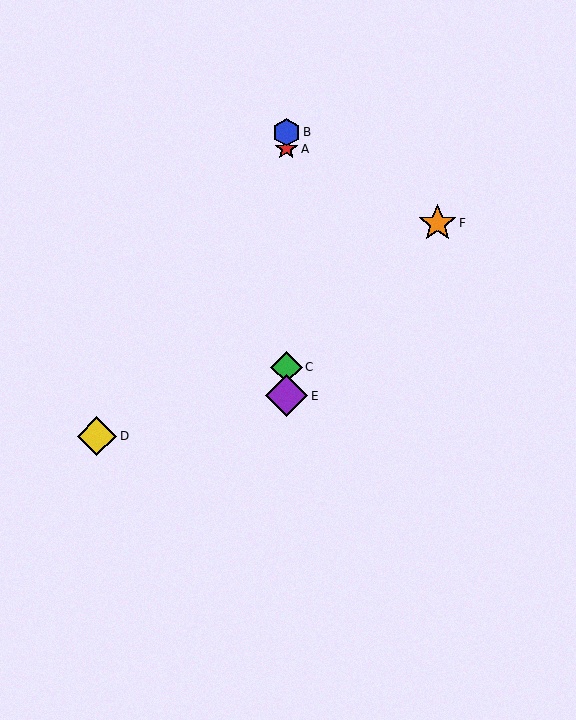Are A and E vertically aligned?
Yes, both are at x≈286.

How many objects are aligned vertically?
4 objects (A, B, C, E) are aligned vertically.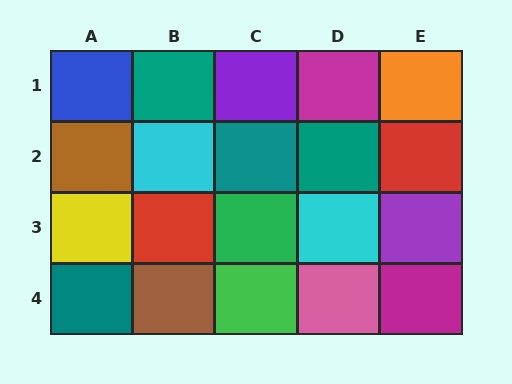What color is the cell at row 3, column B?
Red.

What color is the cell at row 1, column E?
Orange.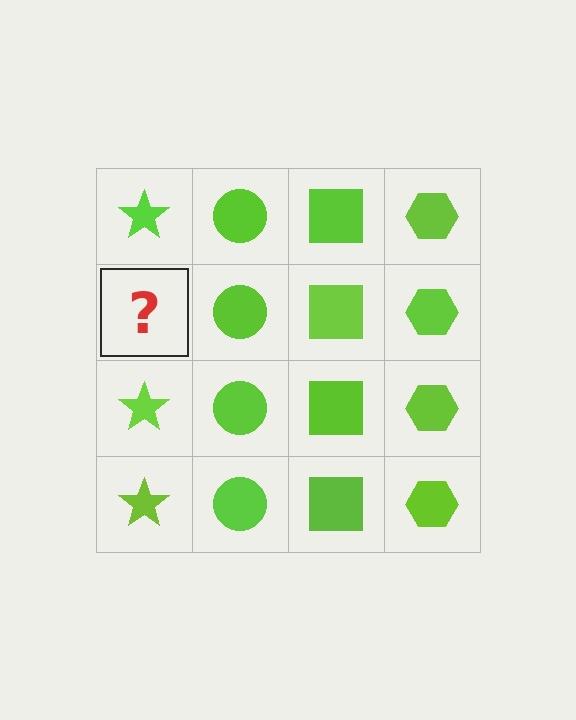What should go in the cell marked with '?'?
The missing cell should contain a lime star.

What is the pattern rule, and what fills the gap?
The rule is that each column has a consistent shape. The gap should be filled with a lime star.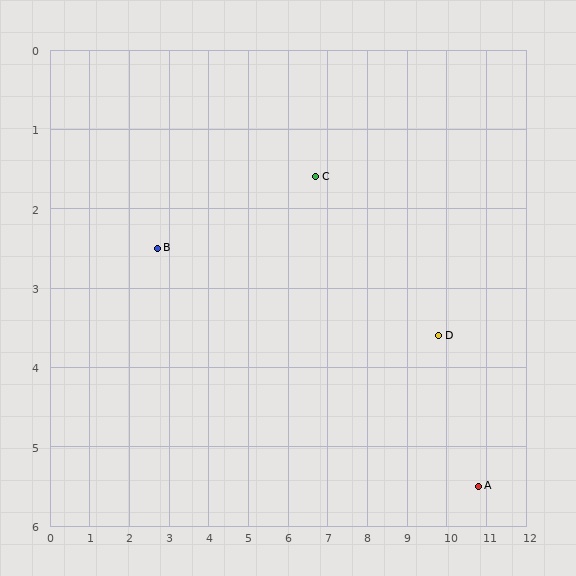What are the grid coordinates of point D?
Point D is at approximately (9.8, 3.6).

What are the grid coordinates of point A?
Point A is at approximately (10.8, 5.5).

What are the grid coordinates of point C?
Point C is at approximately (6.7, 1.6).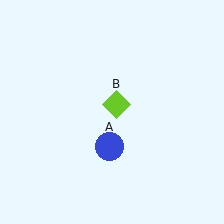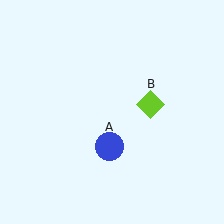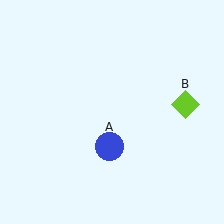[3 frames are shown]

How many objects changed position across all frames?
1 object changed position: lime diamond (object B).